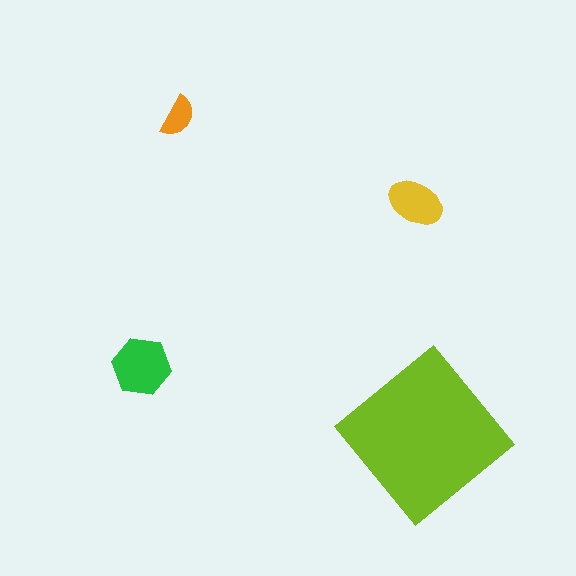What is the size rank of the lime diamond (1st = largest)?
1st.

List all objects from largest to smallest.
The lime diamond, the green hexagon, the yellow ellipse, the orange semicircle.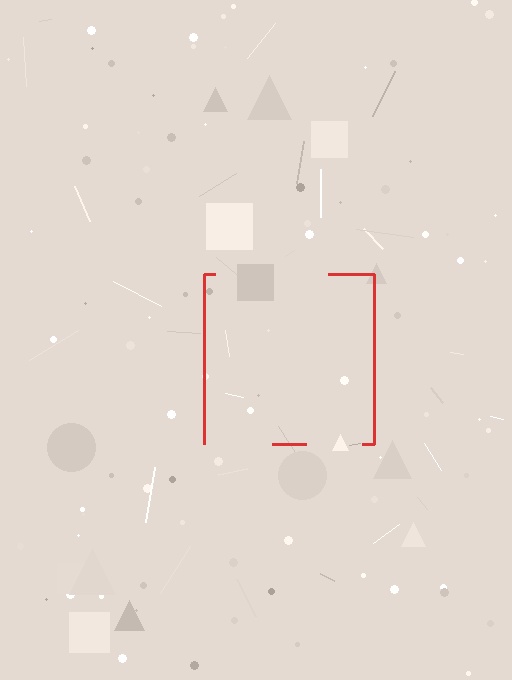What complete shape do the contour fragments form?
The contour fragments form a square.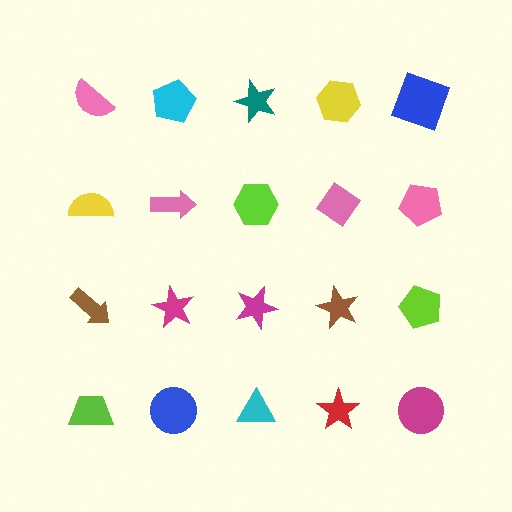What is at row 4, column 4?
A red star.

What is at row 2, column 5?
A pink pentagon.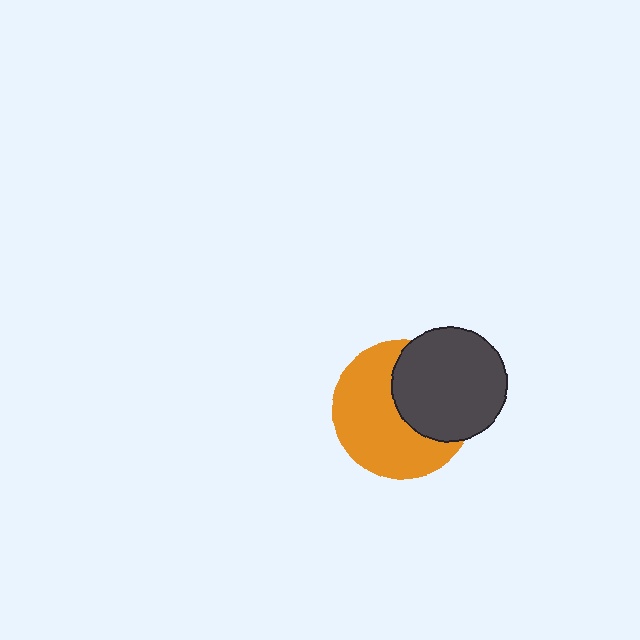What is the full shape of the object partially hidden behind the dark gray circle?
The partially hidden object is an orange circle.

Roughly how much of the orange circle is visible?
About half of it is visible (roughly 60%).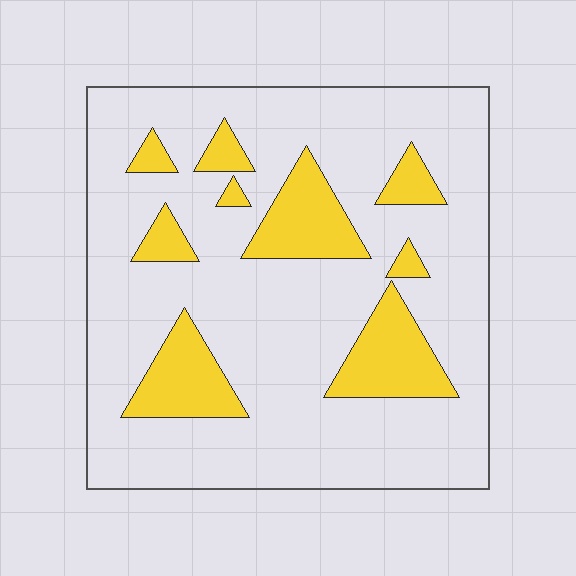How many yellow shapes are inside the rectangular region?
9.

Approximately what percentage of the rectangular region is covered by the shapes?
Approximately 20%.